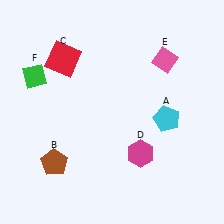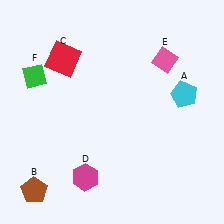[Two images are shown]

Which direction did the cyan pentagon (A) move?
The cyan pentagon (A) moved up.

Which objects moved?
The objects that moved are: the cyan pentagon (A), the brown pentagon (B), the magenta hexagon (D).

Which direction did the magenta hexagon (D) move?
The magenta hexagon (D) moved left.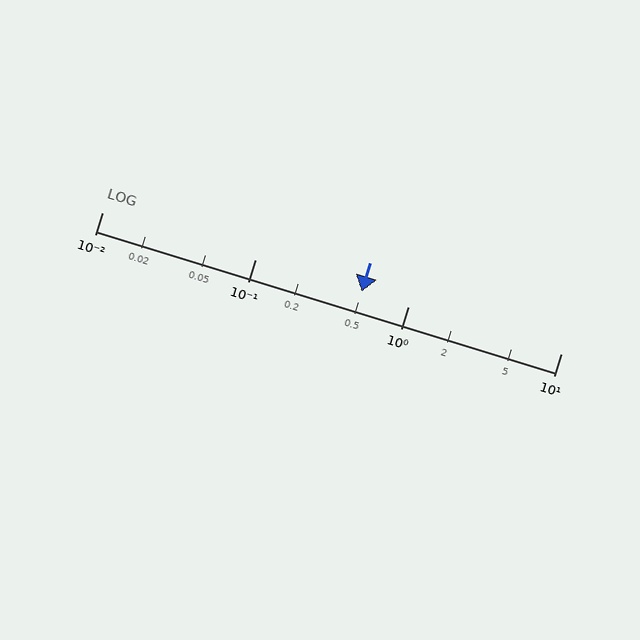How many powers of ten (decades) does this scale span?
The scale spans 3 decades, from 0.01 to 10.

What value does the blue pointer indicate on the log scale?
The pointer indicates approximately 0.5.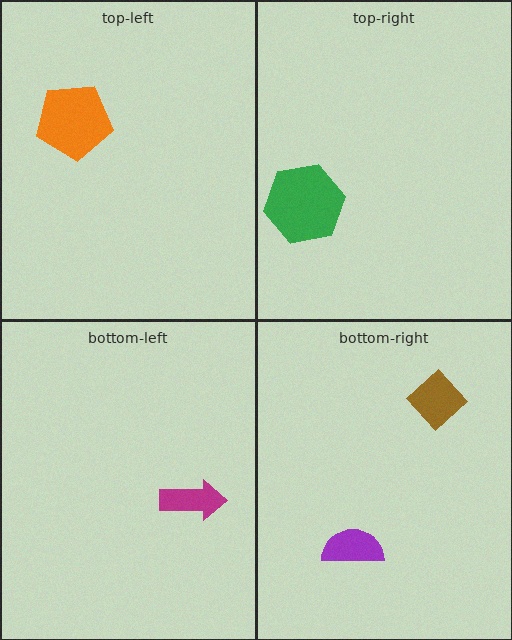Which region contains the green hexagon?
The top-right region.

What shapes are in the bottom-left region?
The magenta arrow.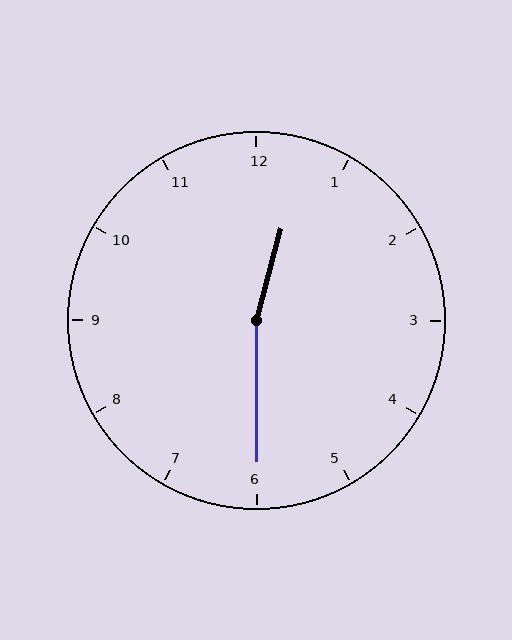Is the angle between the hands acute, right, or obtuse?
It is obtuse.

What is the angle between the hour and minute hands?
Approximately 165 degrees.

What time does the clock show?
12:30.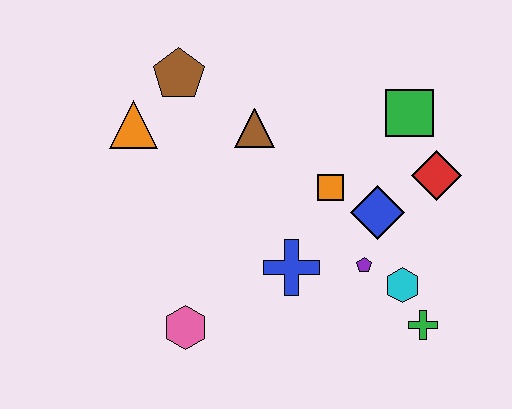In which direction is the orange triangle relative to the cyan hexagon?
The orange triangle is to the left of the cyan hexagon.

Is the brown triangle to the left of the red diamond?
Yes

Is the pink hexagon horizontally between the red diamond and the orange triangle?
Yes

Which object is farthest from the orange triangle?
The green cross is farthest from the orange triangle.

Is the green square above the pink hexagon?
Yes